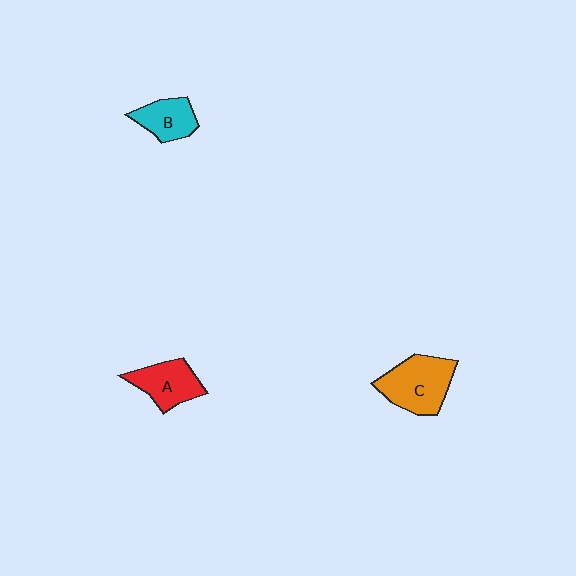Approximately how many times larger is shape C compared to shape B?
Approximately 1.6 times.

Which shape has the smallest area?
Shape B (cyan).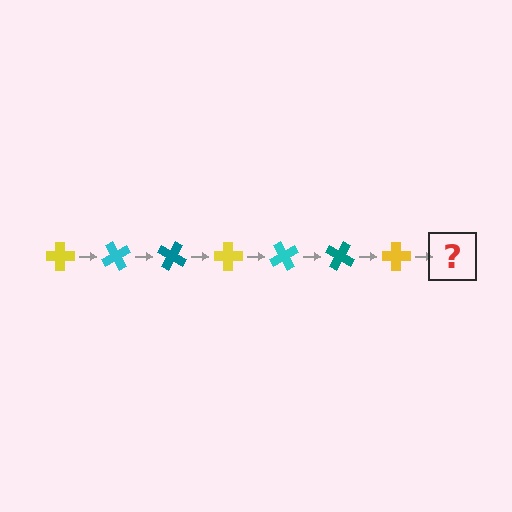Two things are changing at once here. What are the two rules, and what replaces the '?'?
The two rules are that it rotates 60 degrees each step and the color cycles through yellow, cyan, and teal. The '?' should be a cyan cross, rotated 420 degrees from the start.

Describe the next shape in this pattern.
It should be a cyan cross, rotated 420 degrees from the start.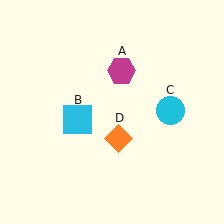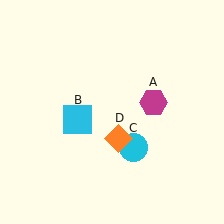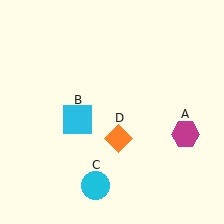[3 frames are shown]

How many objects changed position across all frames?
2 objects changed position: magenta hexagon (object A), cyan circle (object C).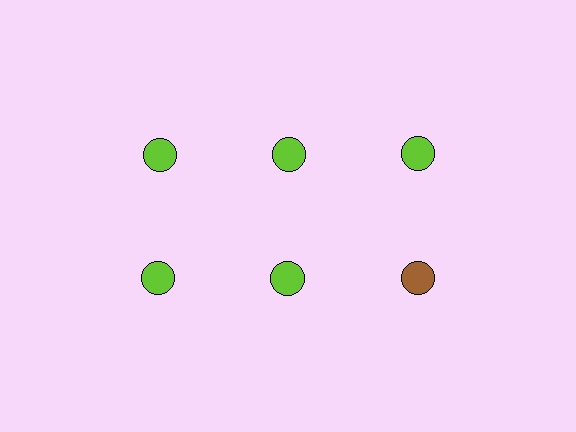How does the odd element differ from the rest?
It has a different color: brown instead of lime.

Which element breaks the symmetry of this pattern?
The brown circle in the second row, center column breaks the symmetry. All other shapes are lime circles.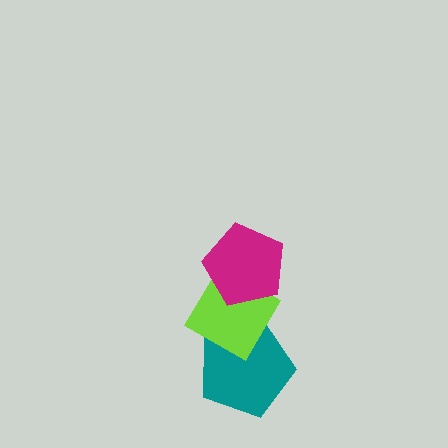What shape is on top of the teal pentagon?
The lime diamond is on top of the teal pentagon.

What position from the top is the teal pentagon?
The teal pentagon is 3rd from the top.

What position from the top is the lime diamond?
The lime diamond is 2nd from the top.